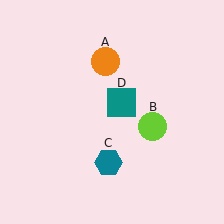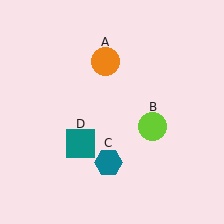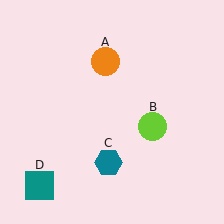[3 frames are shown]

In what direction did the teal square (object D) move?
The teal square (object D) moved down and to the left.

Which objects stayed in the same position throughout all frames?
Orange circle (object A) and lime circle (object B) and teal hexagon (object C) remained stationary.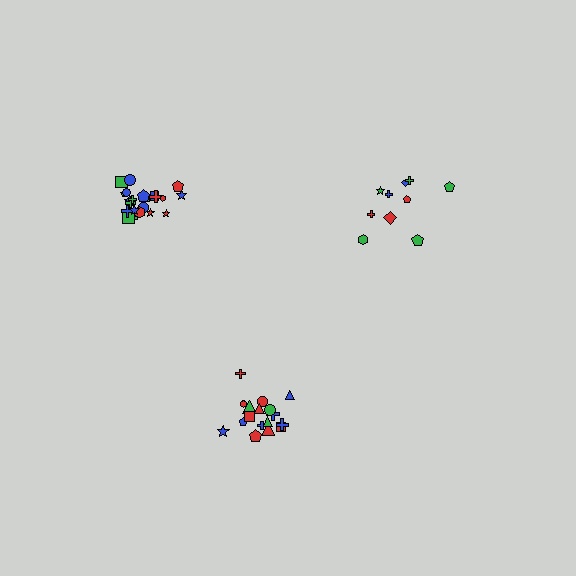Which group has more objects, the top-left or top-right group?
The top-left group.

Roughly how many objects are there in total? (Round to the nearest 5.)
Roughly 50 objects in total.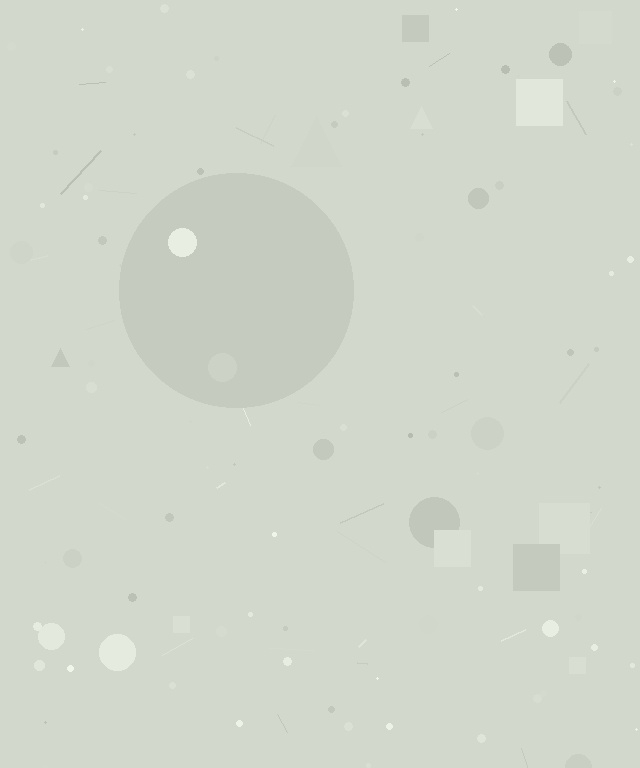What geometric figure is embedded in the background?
A circle is embedded in the background.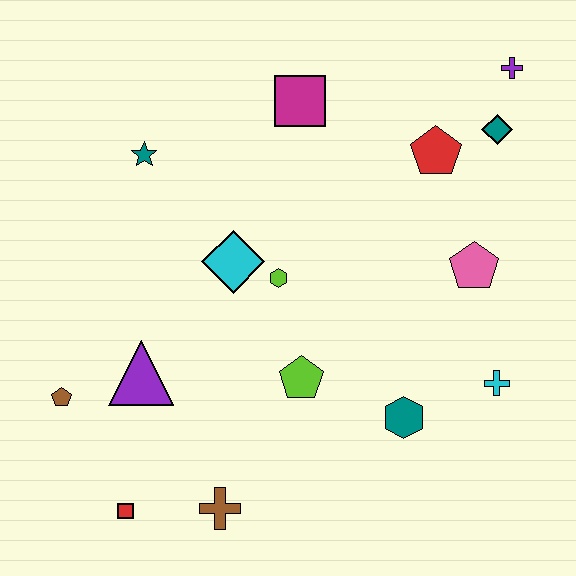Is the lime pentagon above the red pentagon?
No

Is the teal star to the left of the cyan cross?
Yes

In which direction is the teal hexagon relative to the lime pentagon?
The teal hexagon is to the right of the lime pentagon.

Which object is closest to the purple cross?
The teal diamond is closest to the purple cross.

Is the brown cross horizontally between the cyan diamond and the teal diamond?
No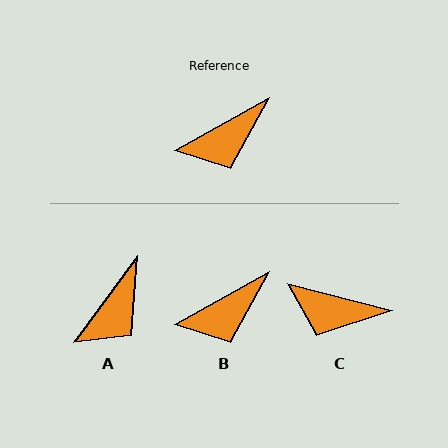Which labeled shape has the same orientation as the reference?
B.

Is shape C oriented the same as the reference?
No, it is off by about 43 degrees.